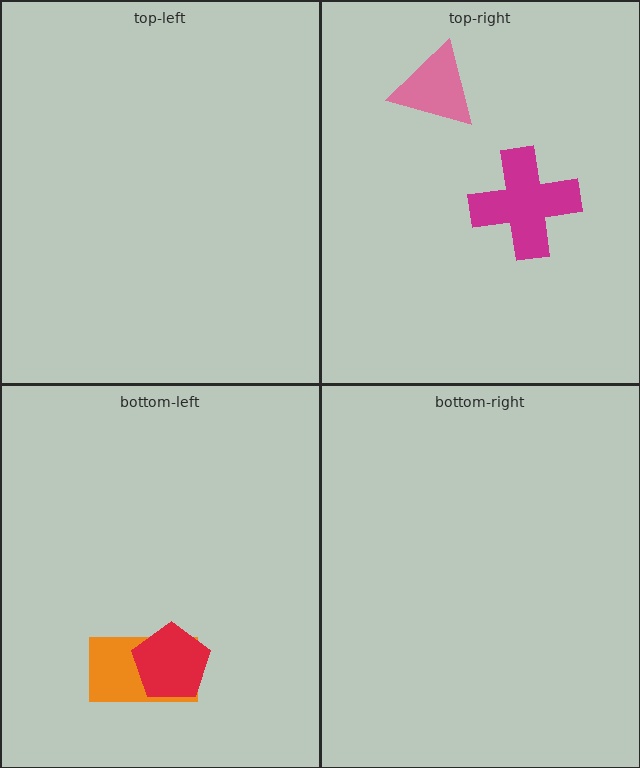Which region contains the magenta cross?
The top-right region.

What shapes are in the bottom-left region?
The orange rectangle, the red pentagon.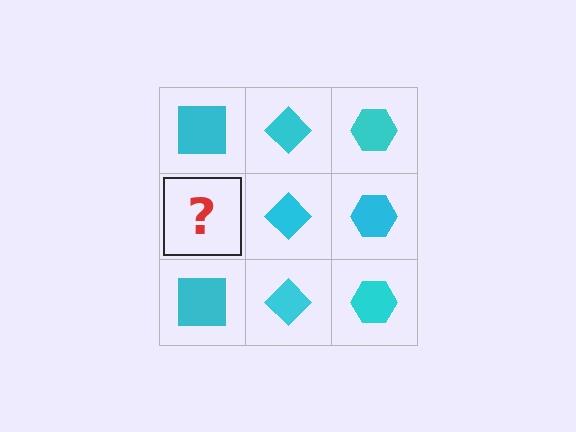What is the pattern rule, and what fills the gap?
The rule is that each column has a consistent shape. The gap should be filled with a cyan square.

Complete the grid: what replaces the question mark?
The question mark should be replaced with a cyan square.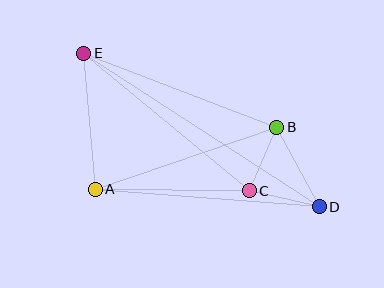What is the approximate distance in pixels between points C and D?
The distance between C and D is approximately 72 pixels.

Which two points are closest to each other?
Points B and C are closest to each other.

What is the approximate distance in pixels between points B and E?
The distance between B and E is approximately 207 pixels.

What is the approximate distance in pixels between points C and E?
The distance between C and E is approximately 215 pixels.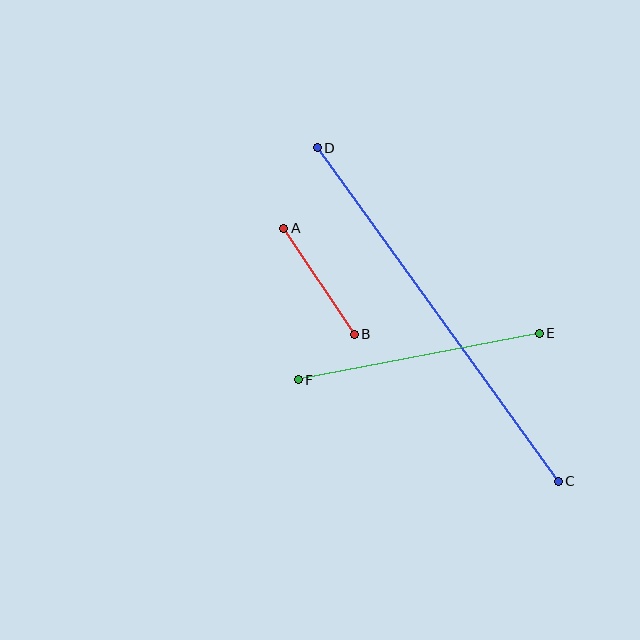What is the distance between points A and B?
The distance is approximately 127 pixels.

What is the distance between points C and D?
The distance is approximately 412 pixels.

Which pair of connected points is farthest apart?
Points C and D are farthest apart.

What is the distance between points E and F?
The distance is approximately 245 pixels.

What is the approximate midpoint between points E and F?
The midpoint is at approximately (419, 357) pixels.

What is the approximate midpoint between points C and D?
The midpoint is at approximately (438, 315) pixels.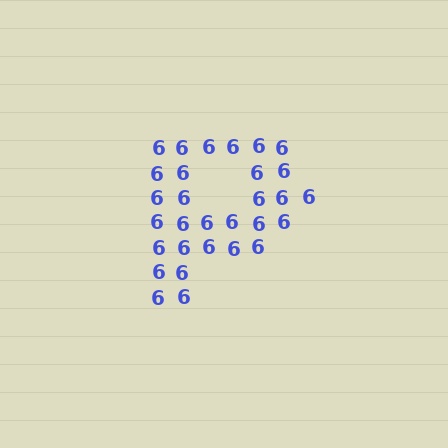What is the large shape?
The large shape is the letter P.